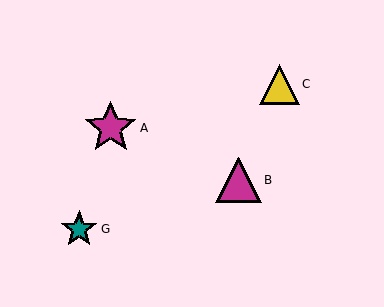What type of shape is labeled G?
Shape G is a teal star.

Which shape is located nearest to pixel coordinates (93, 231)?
The teal star (labeled G) at (79, 229) is nearest to that location.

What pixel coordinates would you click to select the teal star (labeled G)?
Click at (79, 229) to select the teal star G.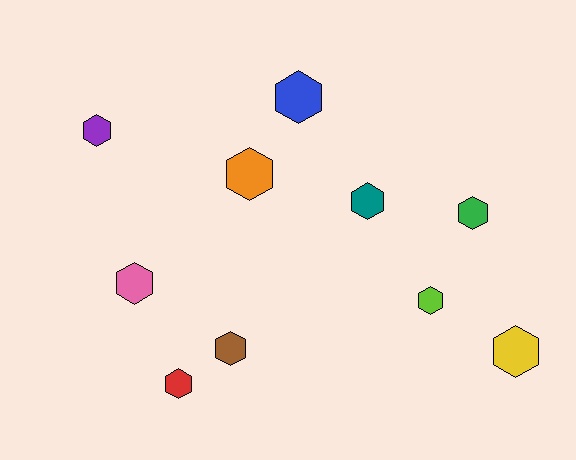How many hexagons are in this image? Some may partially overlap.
There are 10 hexagons.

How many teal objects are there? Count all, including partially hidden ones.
There is 1 teal object.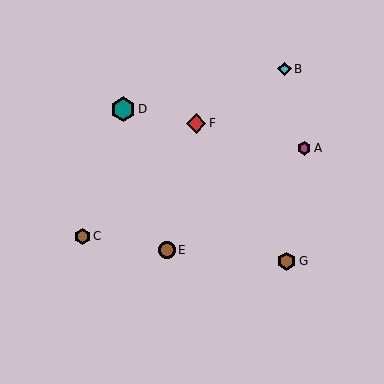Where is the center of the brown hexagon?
The center of the brown hexagon is at (82, 236).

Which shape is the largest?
The teal hexagon (labeled D) is the largest.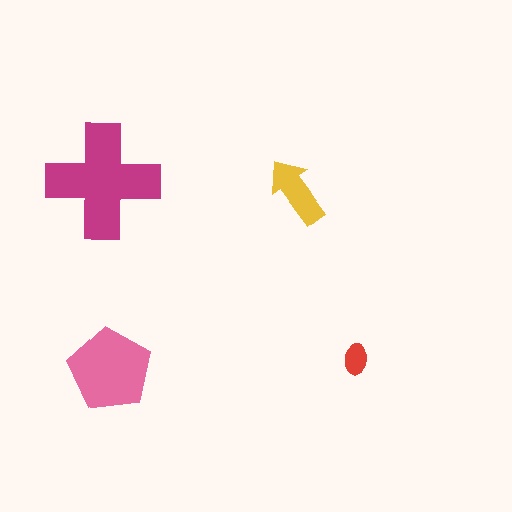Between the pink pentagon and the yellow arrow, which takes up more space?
The pink pentagon.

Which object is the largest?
The magenta cross.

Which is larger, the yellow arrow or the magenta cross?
The magenta cross.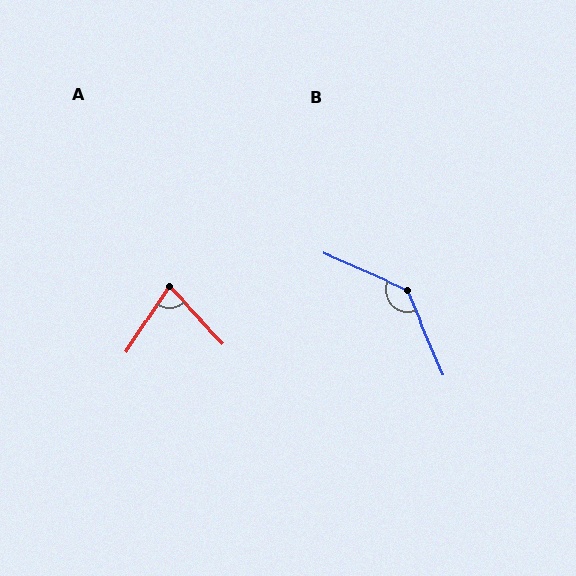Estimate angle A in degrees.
Approximately 77 degrees.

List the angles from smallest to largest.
A (77°), B (137°).